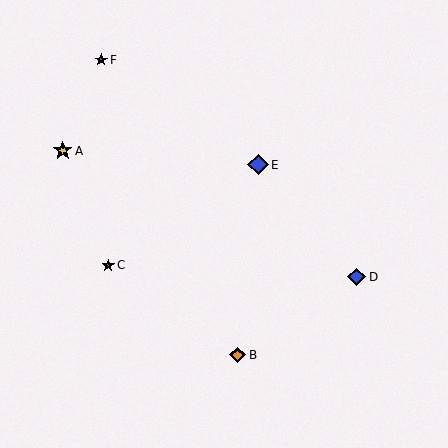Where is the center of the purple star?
The center of the purple star is at (101, 60).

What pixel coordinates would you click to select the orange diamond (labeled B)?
Click at (238, 355) to select the orange diamond B.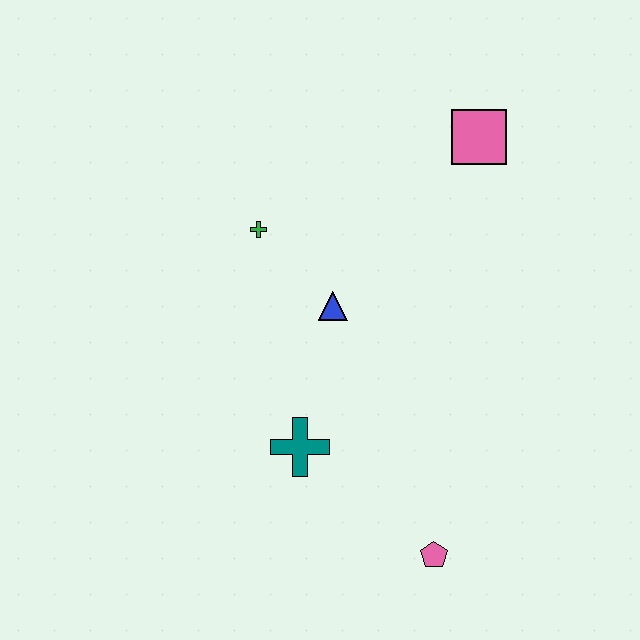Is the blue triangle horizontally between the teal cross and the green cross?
No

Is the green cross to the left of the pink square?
Yes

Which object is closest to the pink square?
The blue triangle is closest to the pink square.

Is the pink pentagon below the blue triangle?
Yes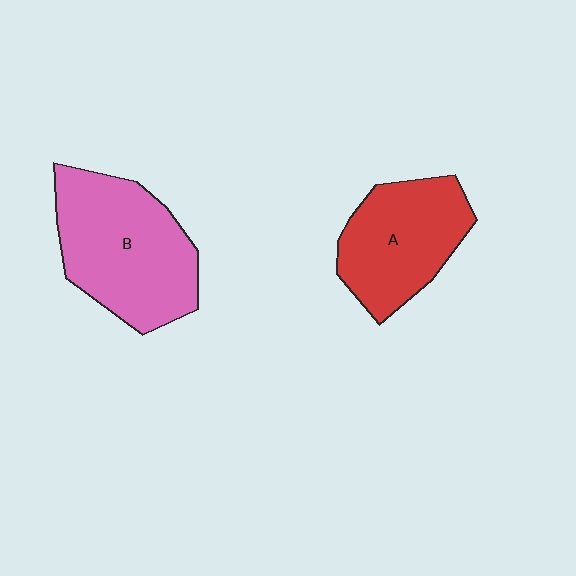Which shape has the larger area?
Shape B (pink).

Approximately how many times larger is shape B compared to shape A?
Approximately 1.3 times.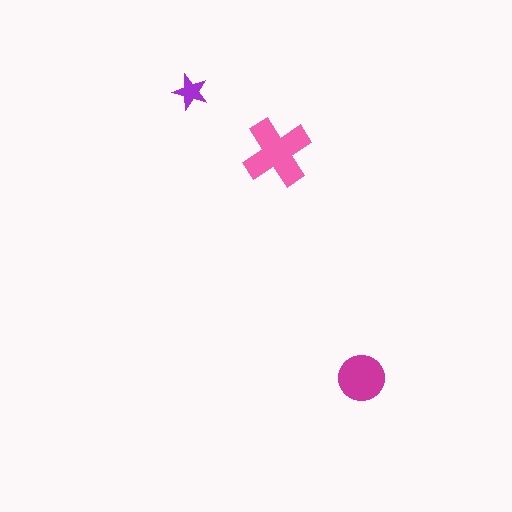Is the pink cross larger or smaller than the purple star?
Larger.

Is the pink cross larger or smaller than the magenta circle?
Larger.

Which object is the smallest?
The purple star.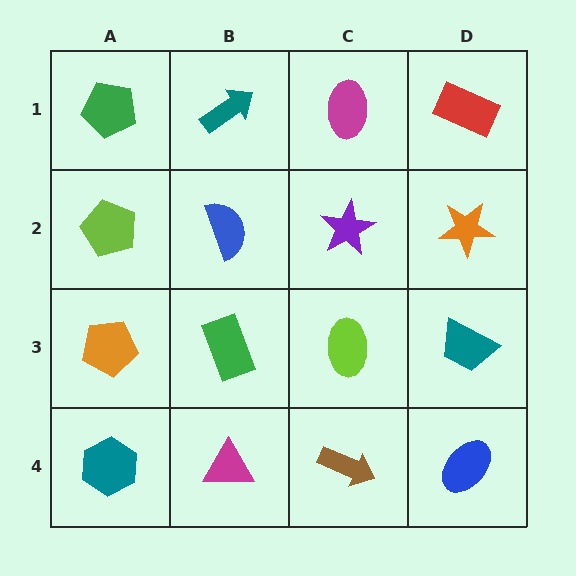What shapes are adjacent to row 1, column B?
A blue semicircle (row 2, column B), a green pentagon (row 1, column A), a magenta ellipse (row 1, column C).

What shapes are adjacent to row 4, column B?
A green rectangle (row 3, column B), a teal hexagon (row 4, column A), a brown arrow (row 4, column C).